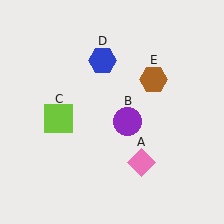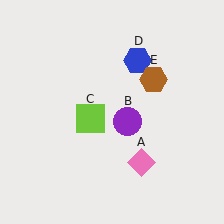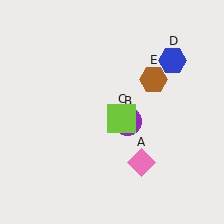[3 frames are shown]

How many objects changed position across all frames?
2 objects changed position: lime square (object C), blue hexagon (object D).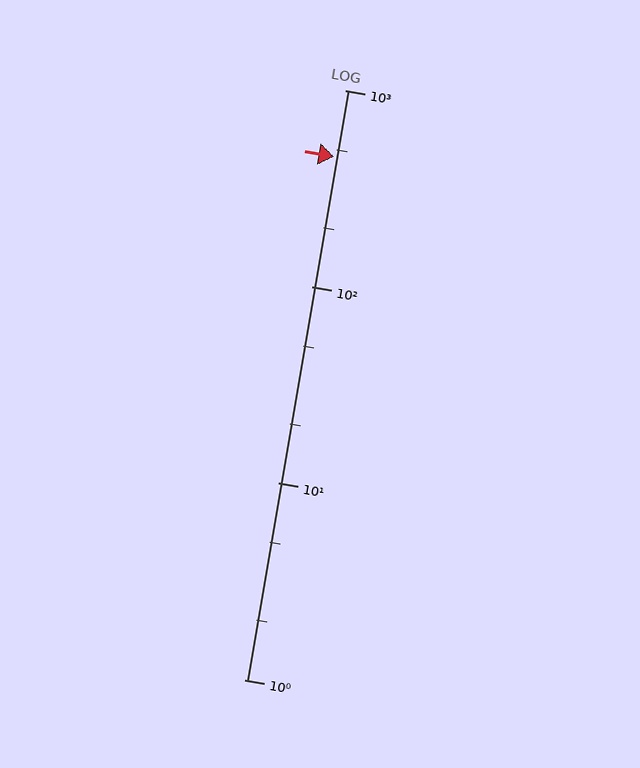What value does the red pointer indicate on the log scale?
The pointer indicates approximately 460.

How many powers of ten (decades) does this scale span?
The scale spans 3 decades, from 1 to 1000.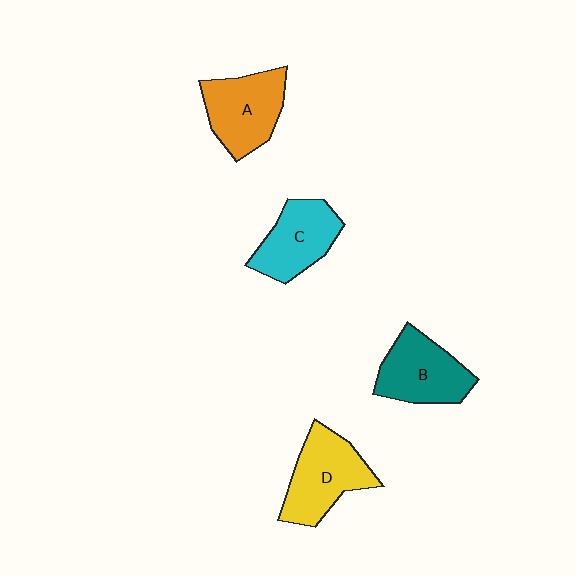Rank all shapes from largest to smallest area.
From largest to smallest: D (yellow), A (orange), B (teal), C (cyan).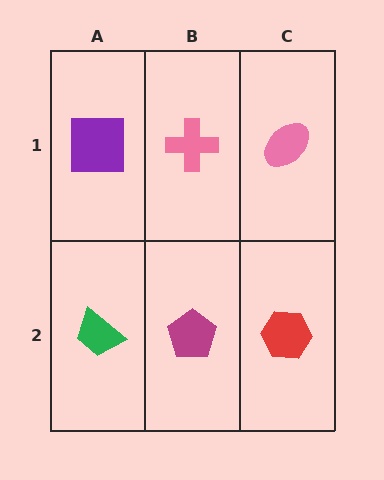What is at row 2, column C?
A red hexagon.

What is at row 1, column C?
A pink ellipse.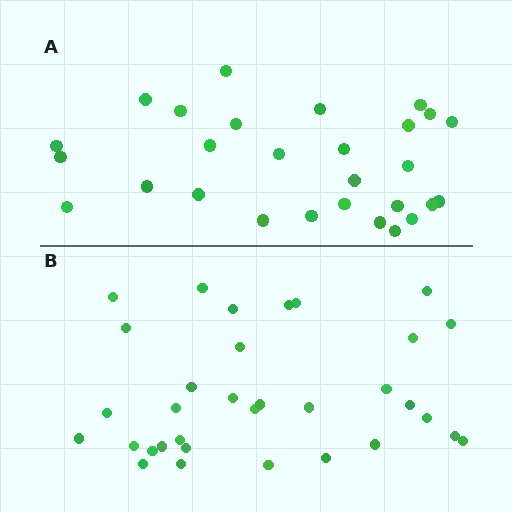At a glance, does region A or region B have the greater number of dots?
Region B (the bottom region) has more dots.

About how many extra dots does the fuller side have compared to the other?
Region B has about 5 more dots than region A.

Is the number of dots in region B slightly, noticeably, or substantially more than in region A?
Region B has only slightly more — the two regions are fairly close. The ratio is roughly 1.2 to 1.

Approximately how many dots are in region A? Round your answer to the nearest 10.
About 30 dots. (The exact count is 28, which rounds to 30.)